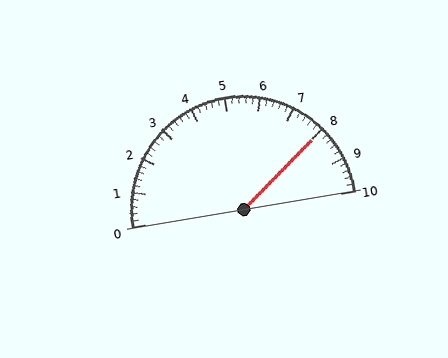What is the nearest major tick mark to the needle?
The nearest major tick mark is 8.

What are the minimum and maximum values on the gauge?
The gauge ranges from 0 to 10.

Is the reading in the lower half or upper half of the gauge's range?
The reading is in the upper half of the range (0 to 10).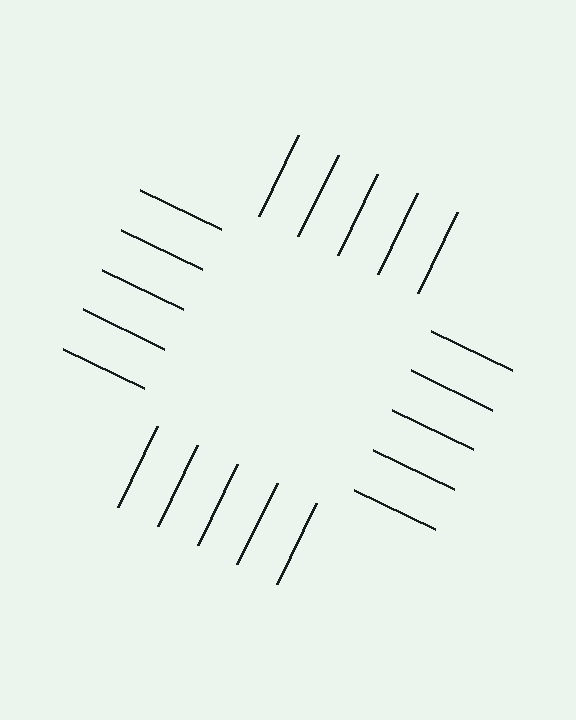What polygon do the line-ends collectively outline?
An illusory square — the line segments terminate on its edges but no continuous stroke is drawn.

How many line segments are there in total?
20 — 5 along each of the 4 edges.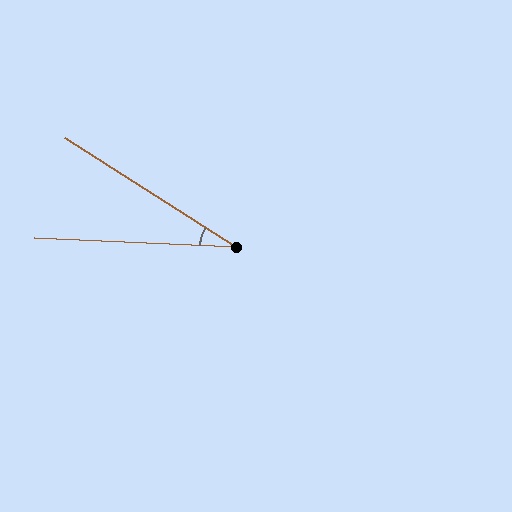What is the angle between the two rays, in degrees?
Approximately 30 degrees.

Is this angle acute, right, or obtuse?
It is acute.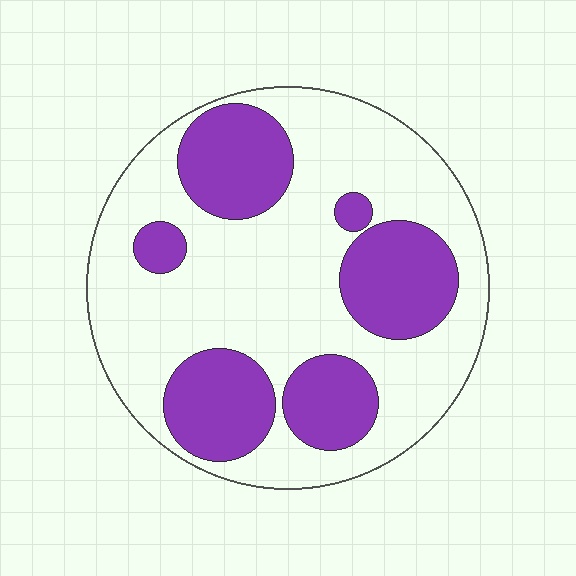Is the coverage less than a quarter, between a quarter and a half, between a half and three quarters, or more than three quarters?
Between a quarter and a half.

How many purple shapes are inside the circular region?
6.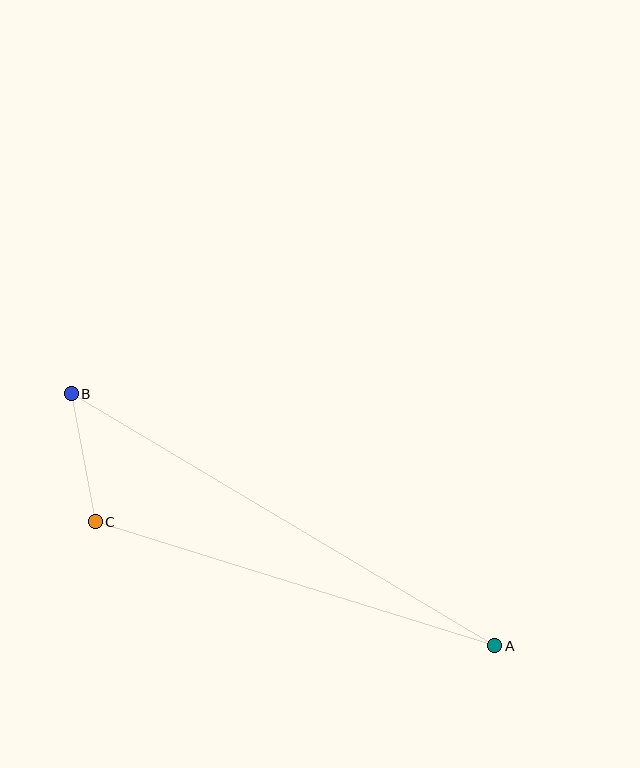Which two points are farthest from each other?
Points A and B are farthest from each other.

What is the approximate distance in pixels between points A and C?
The distance between A and C is approximately 418 pixels.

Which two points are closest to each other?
Points B and C are closest to each other.